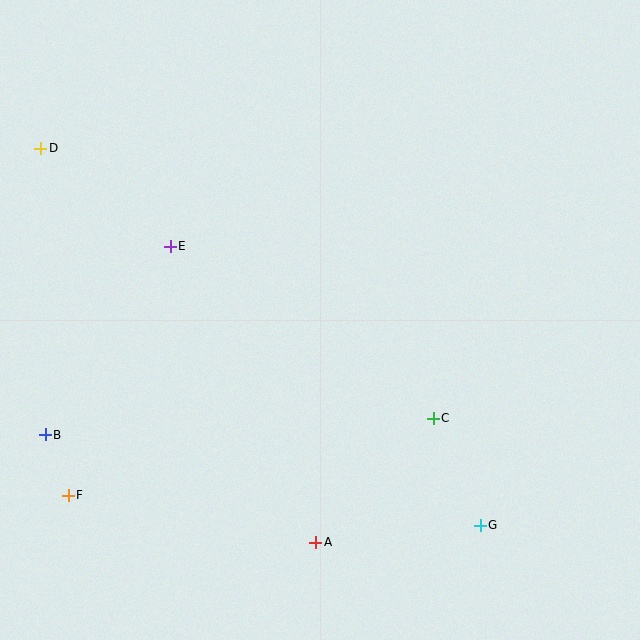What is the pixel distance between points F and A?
The distance between F and A is 252 pixels.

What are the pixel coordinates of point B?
Point B is at (45, 435).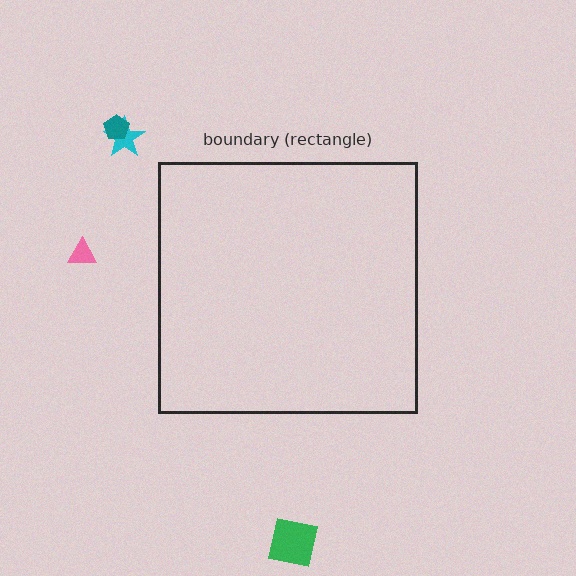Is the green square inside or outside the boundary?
Outside.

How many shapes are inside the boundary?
0 inside, 4 outside.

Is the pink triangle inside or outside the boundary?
Outside.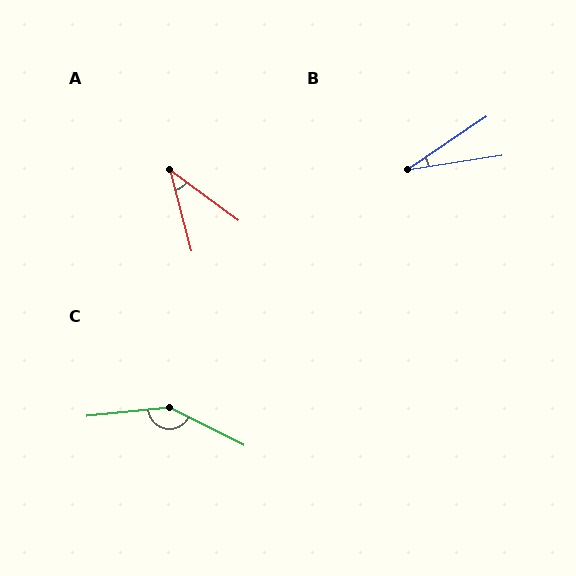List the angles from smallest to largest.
B (25°), A (39°), C (148°).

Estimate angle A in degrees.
Approximately 39 degrees.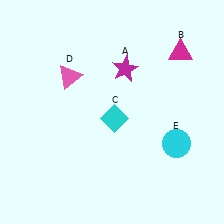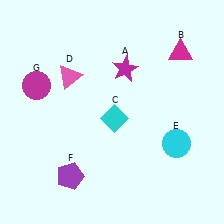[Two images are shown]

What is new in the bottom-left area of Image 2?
A purple pentagon (F) was added in the bottom-left area of Image 2.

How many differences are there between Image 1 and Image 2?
There are 2 differences between the two images.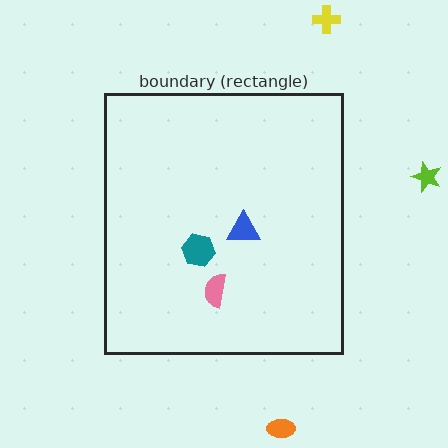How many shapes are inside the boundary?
3 inside, 3 outside.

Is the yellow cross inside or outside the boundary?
Outside.